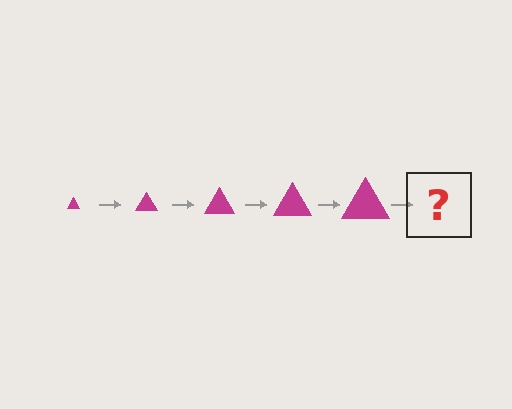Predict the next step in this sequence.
The next step is a magenta triangle, larger than the previous one.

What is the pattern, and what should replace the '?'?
The pattern is that the triangle gets progressively larger each step. The '?' should be a magenta triangle, larger than the previous one.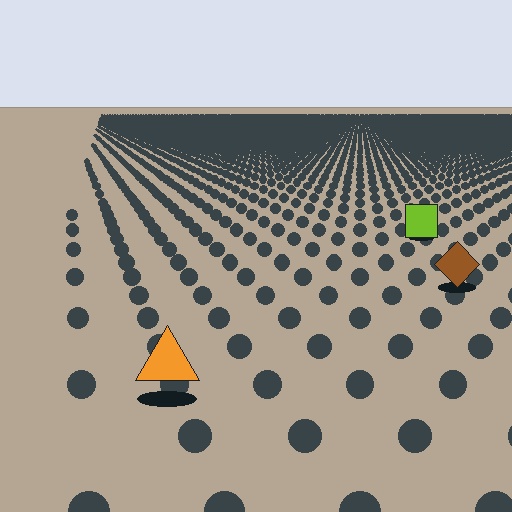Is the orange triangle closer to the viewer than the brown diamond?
Yes. The orange triangle is closer — you can tell from the texture gradient: the ground texture is coarser near it.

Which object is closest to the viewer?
The orange triangle is closest. The texture marks near it are larger and more spread out.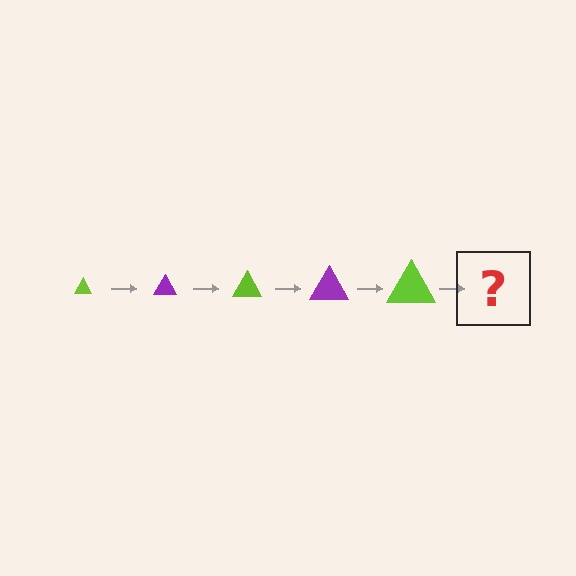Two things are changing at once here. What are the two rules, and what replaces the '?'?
The two rules are that the triangle grows larger each step and the color cycles through lime and purple. The '?' should be a purple triangle, larger than the previous one.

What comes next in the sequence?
The next element should be a purple triangle, larger than the previous one.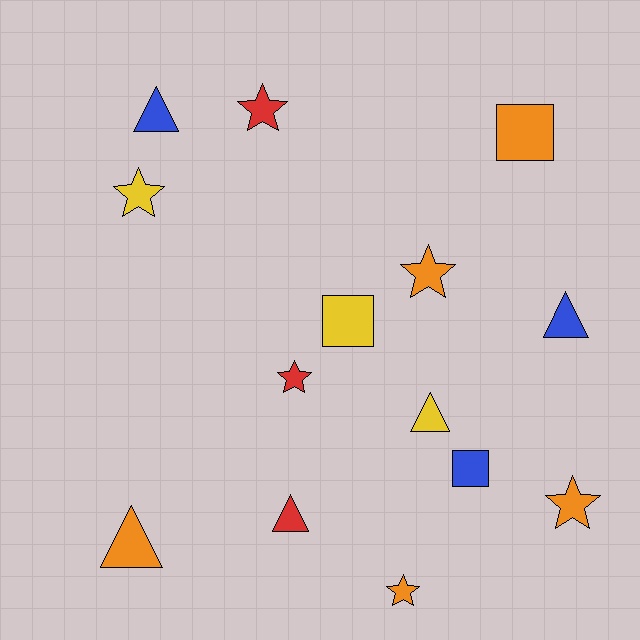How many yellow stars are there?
There is 1 yellow star.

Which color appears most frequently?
Orange, with 5 objects.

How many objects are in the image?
There are 14 objects.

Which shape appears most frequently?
Star, with 6 objects.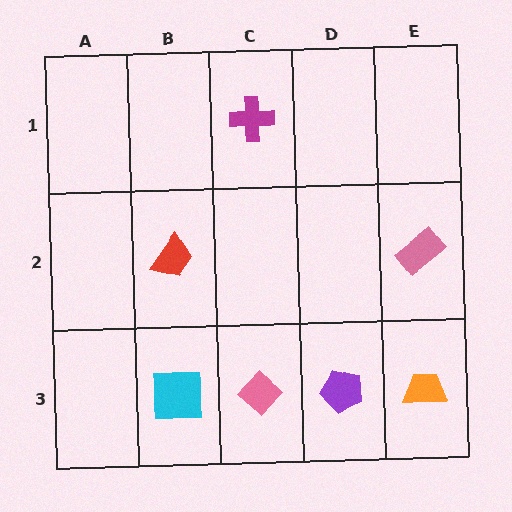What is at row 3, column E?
An orange trapezoid.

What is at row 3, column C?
A pink diamond.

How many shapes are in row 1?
1 shape.